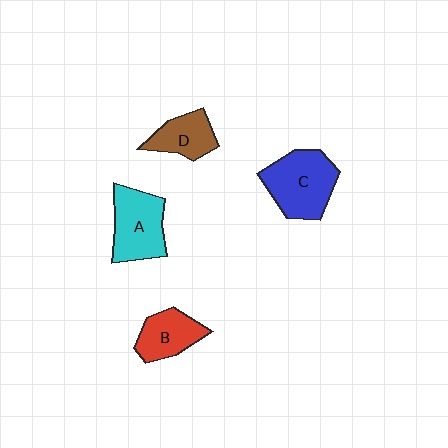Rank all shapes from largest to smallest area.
From largest to smallest: C (blue), A (cyan), B (red), D (brown).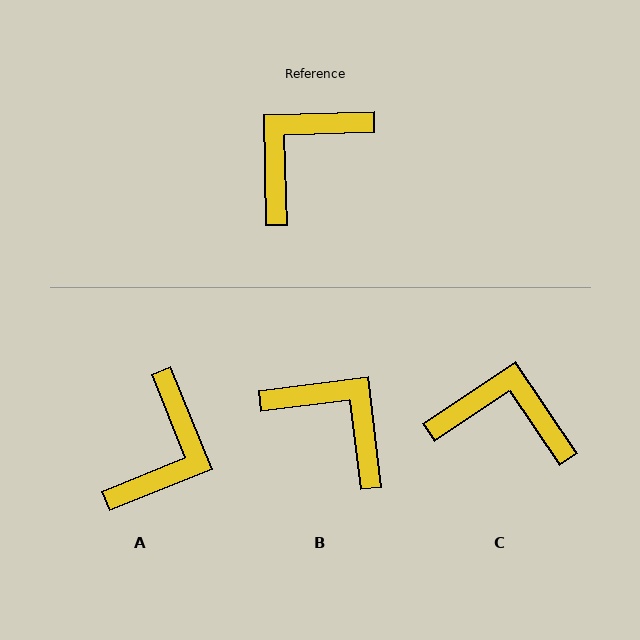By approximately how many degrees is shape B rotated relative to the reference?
Approximately 85 degrees clockwise.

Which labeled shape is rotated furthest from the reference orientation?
A, about 160 degrees away.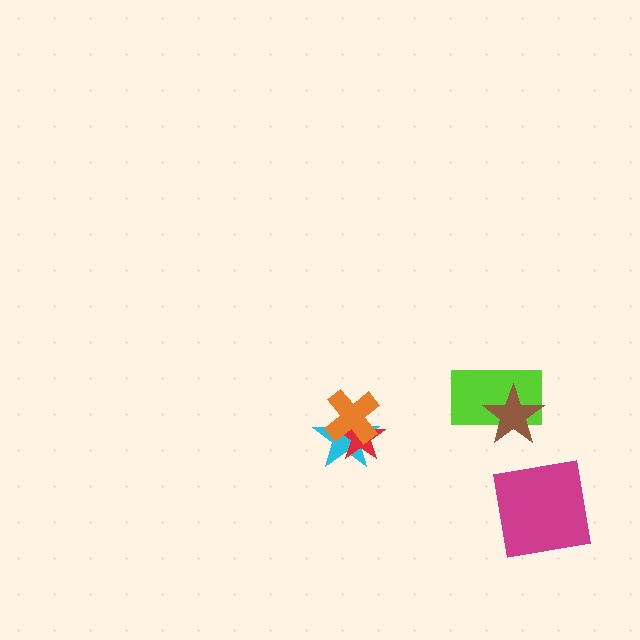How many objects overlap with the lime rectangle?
1 object overlaps with the lime rectangle.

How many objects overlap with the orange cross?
2 objects overlap with the orange cross.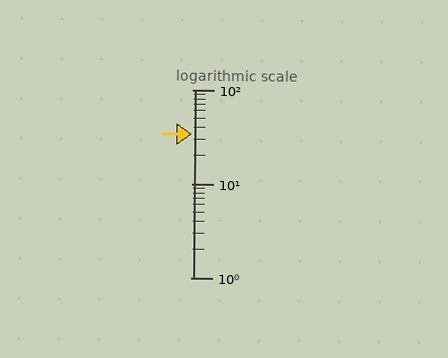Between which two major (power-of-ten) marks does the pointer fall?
The pointer is between 10 and 100.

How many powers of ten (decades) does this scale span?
The scale spans 2 decades, from 1 to 100.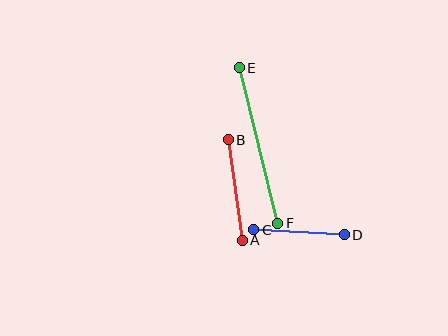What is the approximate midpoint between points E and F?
The midpoint is at approximately (258, 145) pixels.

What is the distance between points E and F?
The distance is approximately 160 pixels.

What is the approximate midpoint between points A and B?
The midpoint is at approximately (235, 190) pixels.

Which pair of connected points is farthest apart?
Points E and F are farthest apart.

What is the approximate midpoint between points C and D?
The midpoint is at approximately (299, 232) pixels.